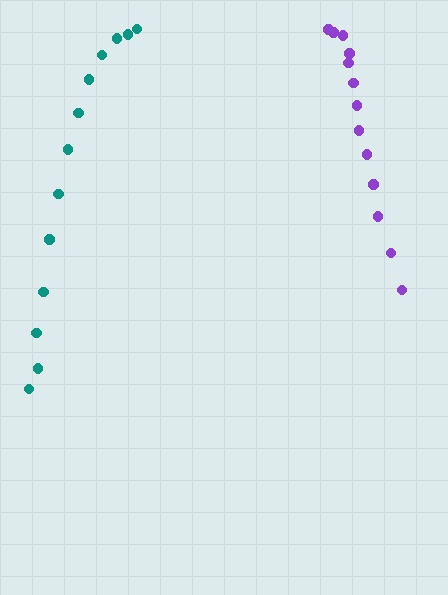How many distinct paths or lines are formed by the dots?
There are 2 distinct paths.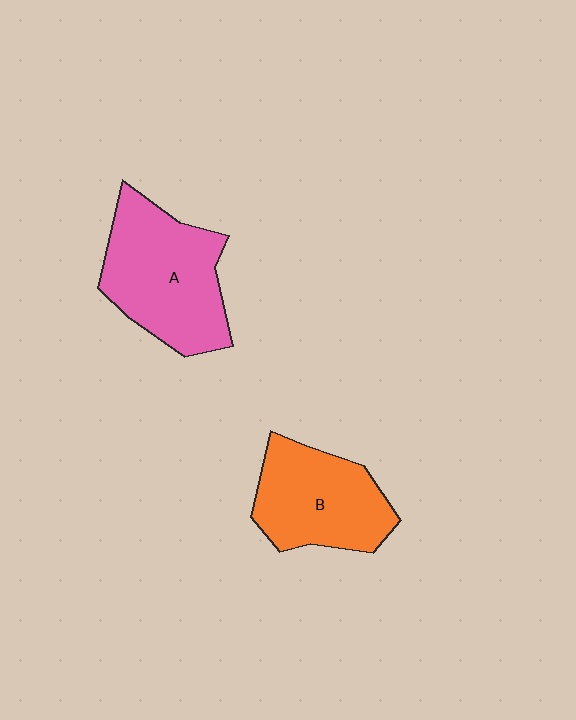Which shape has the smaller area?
Shape B (orange).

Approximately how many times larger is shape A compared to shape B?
Approximately 1.2 times.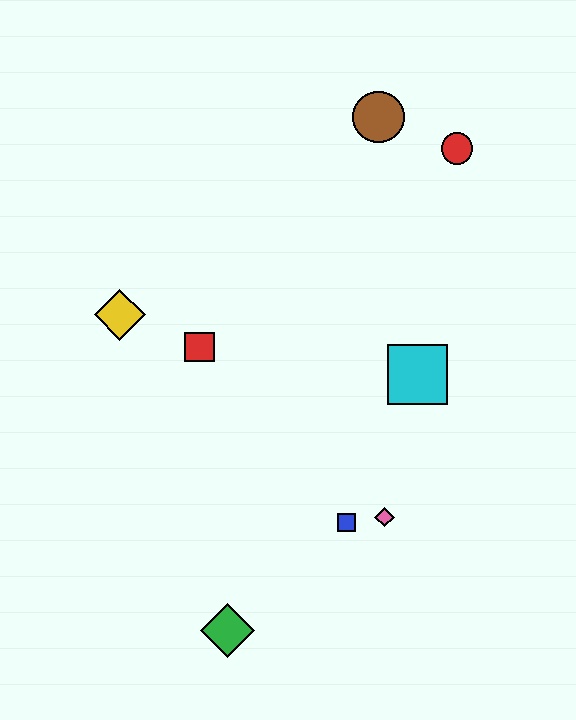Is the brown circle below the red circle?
No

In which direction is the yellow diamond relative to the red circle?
The yellow diamond is to the left of the red circle.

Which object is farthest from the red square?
The red circle is farthest from the red square.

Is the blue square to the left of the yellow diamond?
No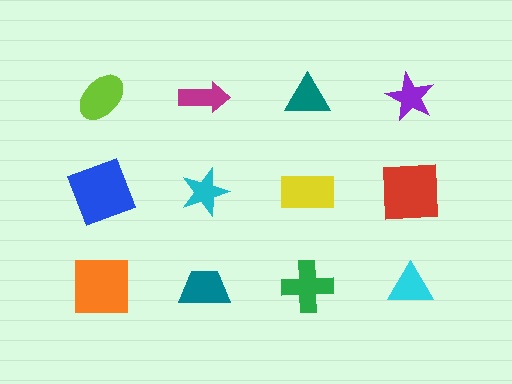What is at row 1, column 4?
A purple star.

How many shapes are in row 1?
4 shapes.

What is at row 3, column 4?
A cyan triangle.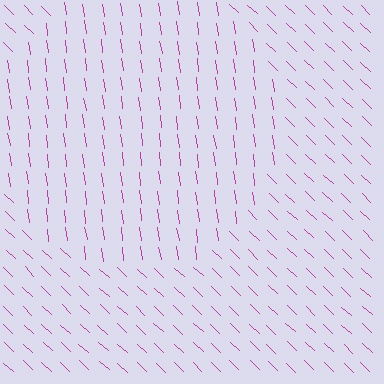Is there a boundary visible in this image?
Yes, there is a texture boundary formed by a change in line orientation.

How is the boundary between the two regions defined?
The boundary is defined purely by a change in line orientation (approximately 39 degrees difference). All lines are the same color and thickness.